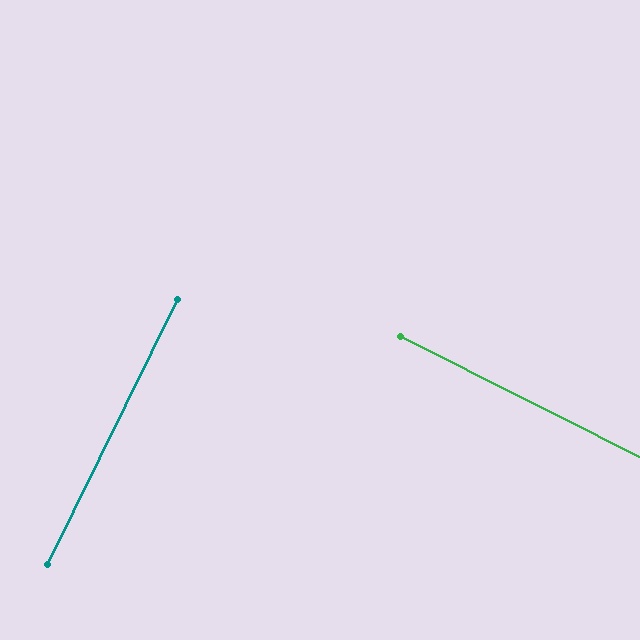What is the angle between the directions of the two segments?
Approximately 90 degrees.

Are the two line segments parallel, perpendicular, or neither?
Perpendicular — they meet at approximately 90°.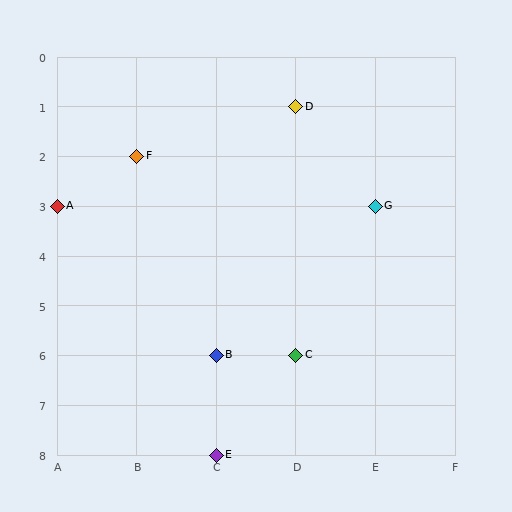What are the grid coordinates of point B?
Point B is at grid coordinates (C, 6).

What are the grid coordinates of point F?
Point F is at grid coordinates (B, 2).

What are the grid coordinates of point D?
Point D is at grid coordinates (D, 1).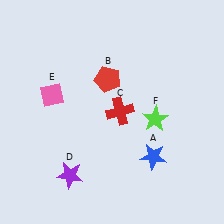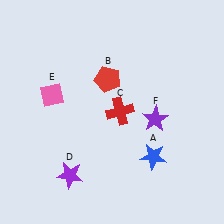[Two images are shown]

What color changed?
The star (F) changed from lime in Image 1 to purple in Image 2.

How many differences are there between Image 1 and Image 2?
There is 1 difference between the two images.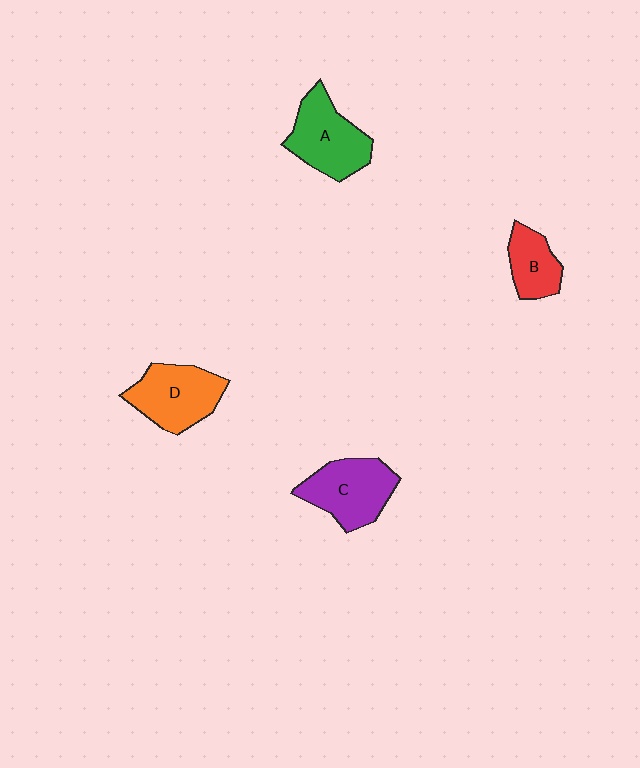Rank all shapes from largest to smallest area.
From largest to smallest: C (purple), A (green), D (orange), B (red).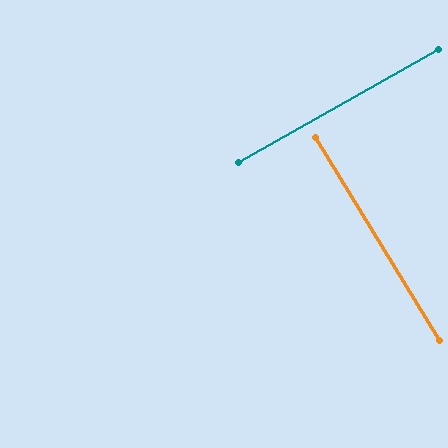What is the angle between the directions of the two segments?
Approximately 88 degrees.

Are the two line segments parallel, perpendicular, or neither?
Perpendicular — they meet at approximately 88°.